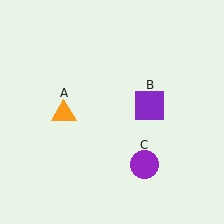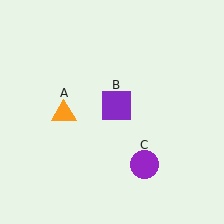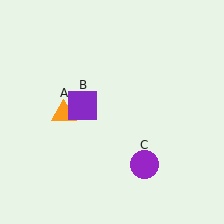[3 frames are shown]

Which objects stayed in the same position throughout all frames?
Orange triangle (object A) and purple circle (object C) remained stationary.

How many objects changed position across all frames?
1 object changed position: purple square (object B).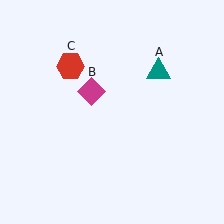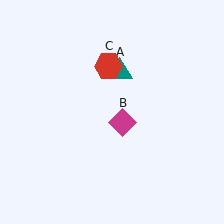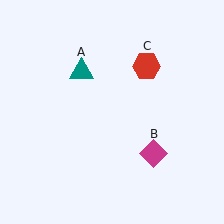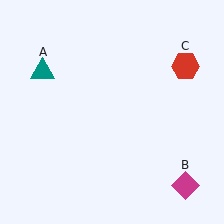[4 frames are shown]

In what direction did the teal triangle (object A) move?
The teal triangle (object A) moved left.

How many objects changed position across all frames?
3 objects changed position: teal triangle (object A), magenta diamond (object B), red hexagon (object C).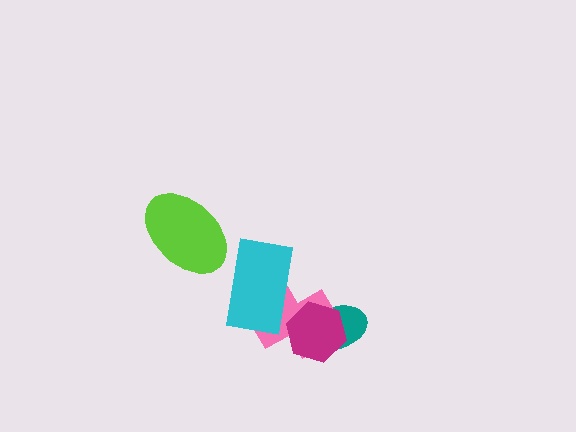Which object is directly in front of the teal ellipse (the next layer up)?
The pink cross is directly in front of the teal ellipse.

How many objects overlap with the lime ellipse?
0 objects overlap with the lime ellipse.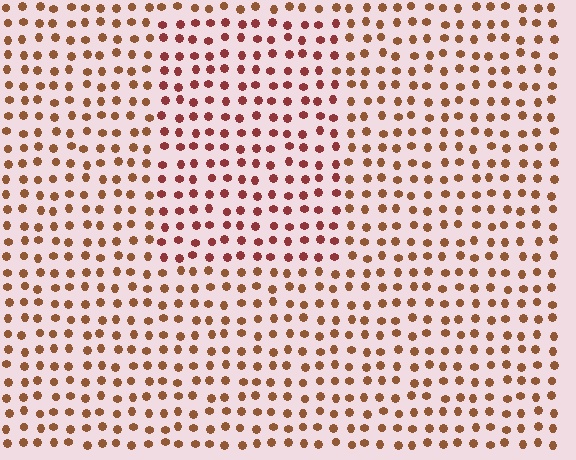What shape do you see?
I see a rectangle.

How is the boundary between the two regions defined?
The boundary is defined purely by a slight shift in hue (about 26 degrees). Spacing, size, and orientation are identical on both sides.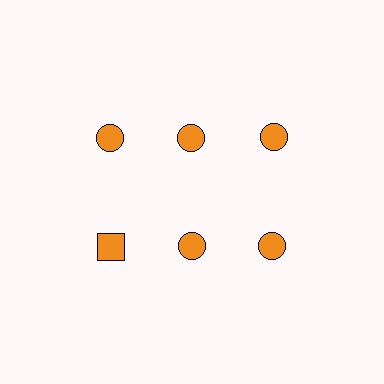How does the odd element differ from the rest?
It has a different shape: square instead of circle.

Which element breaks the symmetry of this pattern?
The orange square in the second row, leftmost column breaks the symmetry. All other shapes are orange circles.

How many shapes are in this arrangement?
There are 6 shapes arranged in a grid pattern.